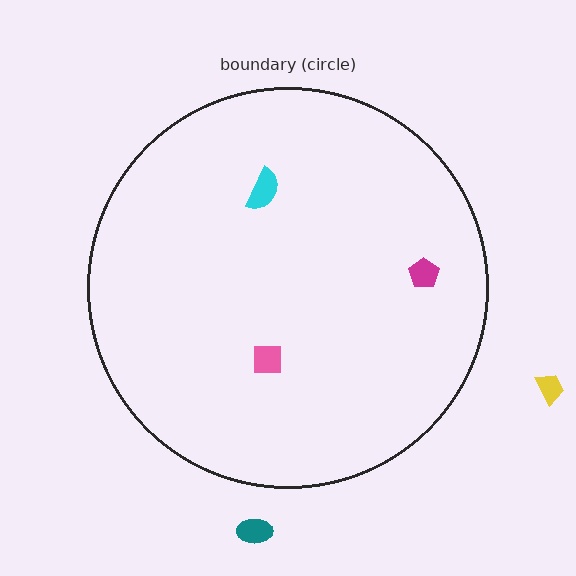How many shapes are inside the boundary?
3 inside, 2 outside.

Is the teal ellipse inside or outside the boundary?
Outside.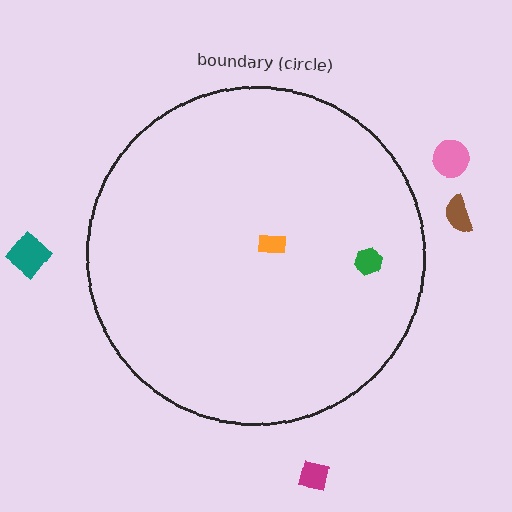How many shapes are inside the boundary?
2 inside, 4 outside.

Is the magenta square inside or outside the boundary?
Outside.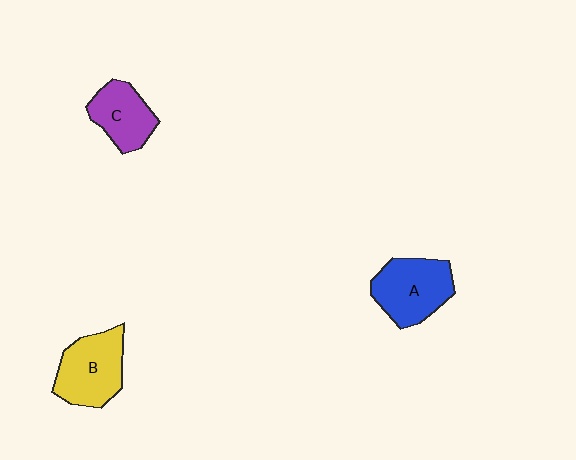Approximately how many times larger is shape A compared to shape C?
Approximately 1.3 times.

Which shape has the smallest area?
Shape C (purple).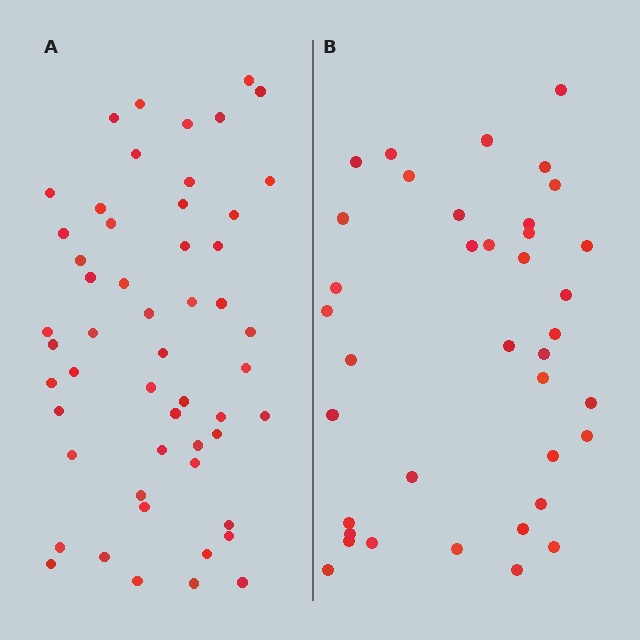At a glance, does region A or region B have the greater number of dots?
Region A (the left region) has more dots.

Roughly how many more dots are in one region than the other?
Region A has approximately 15 more dots than region B.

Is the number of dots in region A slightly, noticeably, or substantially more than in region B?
Region A has noticeably more, but not dramatically so. The ratio is roughly 1.4 to 1.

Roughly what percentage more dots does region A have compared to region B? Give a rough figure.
About 40% more.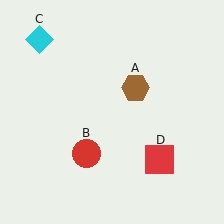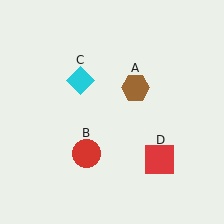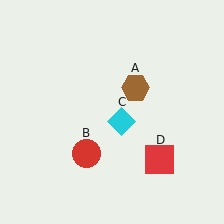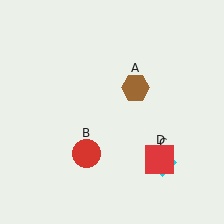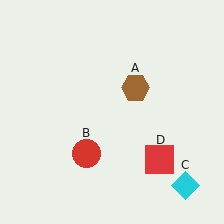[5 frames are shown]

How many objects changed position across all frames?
1 object changed position: cyan diamond (object C).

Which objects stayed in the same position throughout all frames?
Brown hexagon (object A) and red circle (object B) and red square (object D) remained stationary.